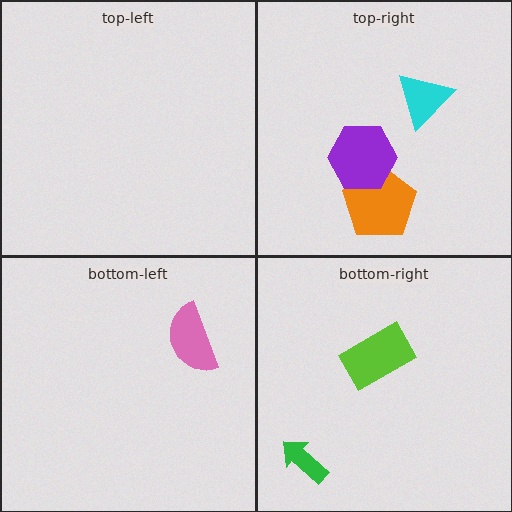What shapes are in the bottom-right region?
The lime rectangle, the green arrow.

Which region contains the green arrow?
The bottom-right region.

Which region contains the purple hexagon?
The top-right region.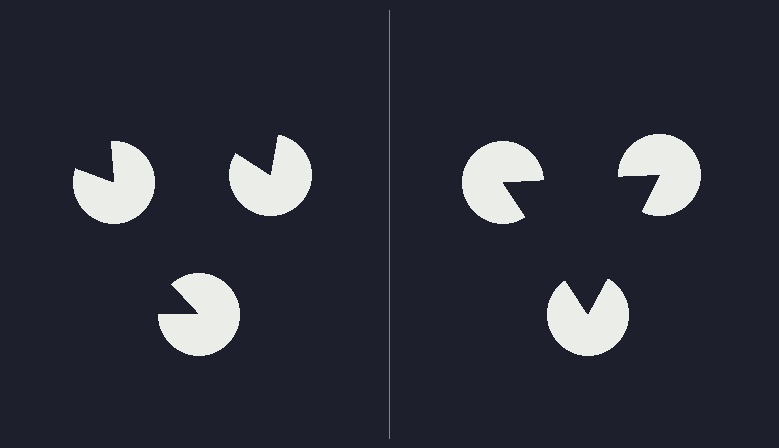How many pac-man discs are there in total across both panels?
6 — 3 on each side.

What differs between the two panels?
The pac-man discs are positioned identically on both sides; only the wedge orientations differ. On the right they align to a triangle; on the left they are misaligned.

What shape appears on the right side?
An illusory triangle.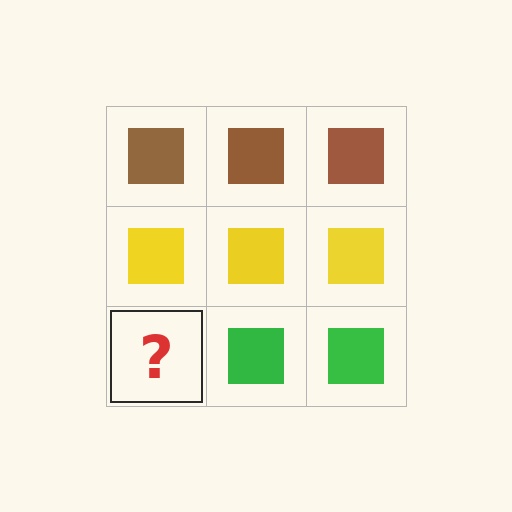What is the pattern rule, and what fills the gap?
The rule is that each row has a consistent color. The gap should be filled with a green square.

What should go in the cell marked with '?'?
The missing cell should contain a green square.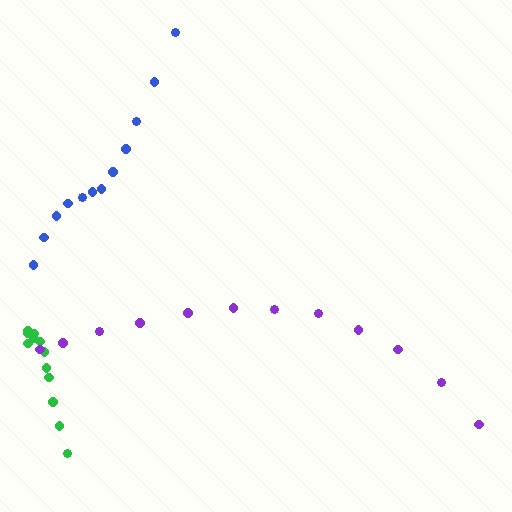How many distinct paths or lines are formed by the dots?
There are 3 distinct paths.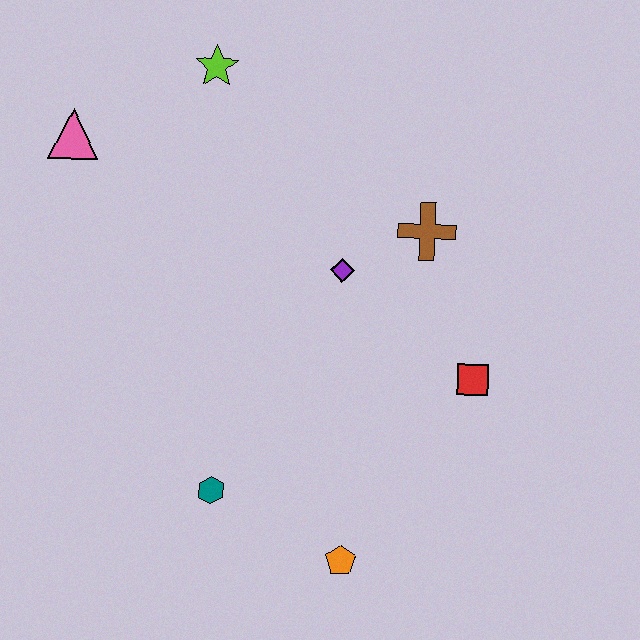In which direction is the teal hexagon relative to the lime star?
The teal hexagon is below the lime star.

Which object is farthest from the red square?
The pink triangle is farthest from the red square.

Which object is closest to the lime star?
The pink triangle is closest to the lime star.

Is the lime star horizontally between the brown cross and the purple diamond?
No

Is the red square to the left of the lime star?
No